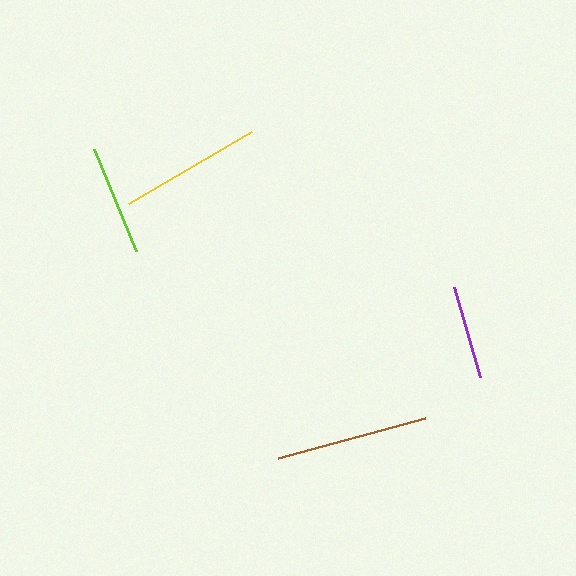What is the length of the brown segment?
The brown segment is approximately 153 pixels long.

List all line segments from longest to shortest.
From longest to shortest: brown, yellow, lime, purple.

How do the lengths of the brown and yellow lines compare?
The brown and yellow lines are approximately the same length.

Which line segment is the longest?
The brown line is the longest at approximately 153 pixels.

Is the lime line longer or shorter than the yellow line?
The yellow line is longer than the lime line.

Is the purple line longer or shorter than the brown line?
The brown line is longer than the purple line.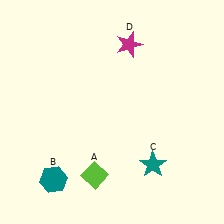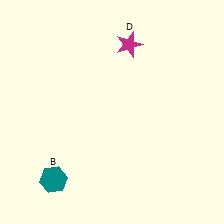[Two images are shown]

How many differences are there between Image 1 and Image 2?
There are 2 differences between the two images.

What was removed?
The teal star (C), the lime diamond (A) were removed in Image 2.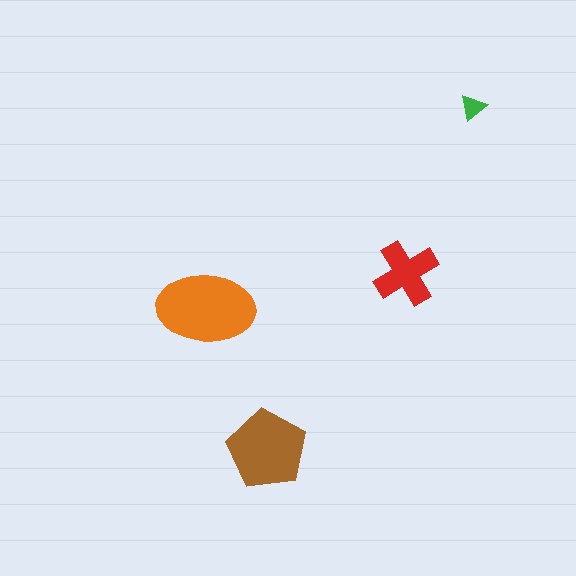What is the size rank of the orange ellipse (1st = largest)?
1st.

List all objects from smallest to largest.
The green triangle, the red cross, the brown pentagon, the orange ellipse.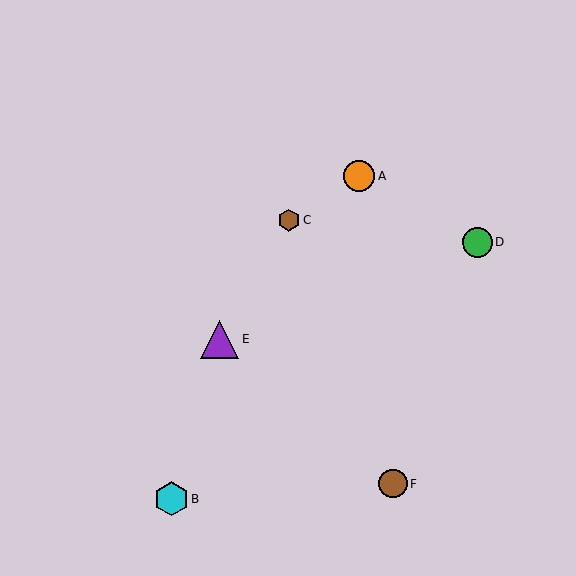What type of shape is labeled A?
Shape A is an orange circle.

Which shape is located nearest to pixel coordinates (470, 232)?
The green circle (labeled D) at (478, 242) is nearest to that location.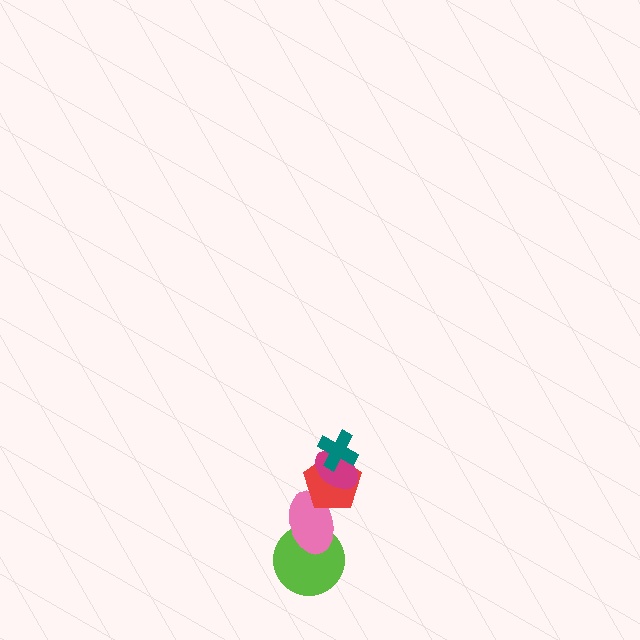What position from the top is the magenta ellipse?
The magenta ellipse is 2nd from the top.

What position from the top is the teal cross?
The teal cross is 1st from the top.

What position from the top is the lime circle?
The lime circle is 5th from the top.